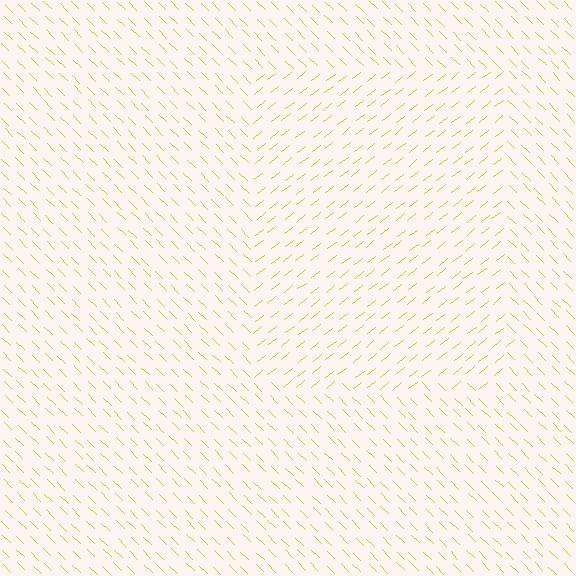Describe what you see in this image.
The image is filled with small yellow line segments. A rectangle region in the image has lines oriented differently from the surrounding lines, creating a visible texture boundary.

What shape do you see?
I see a rectangle.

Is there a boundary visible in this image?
Yes, there is a texture boundary formed by a change in line orientation.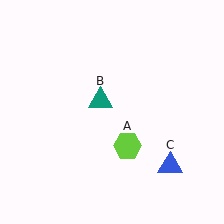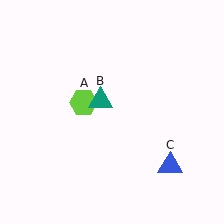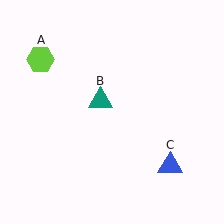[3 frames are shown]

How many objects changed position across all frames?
1 object changed position: lime hexagon (object A).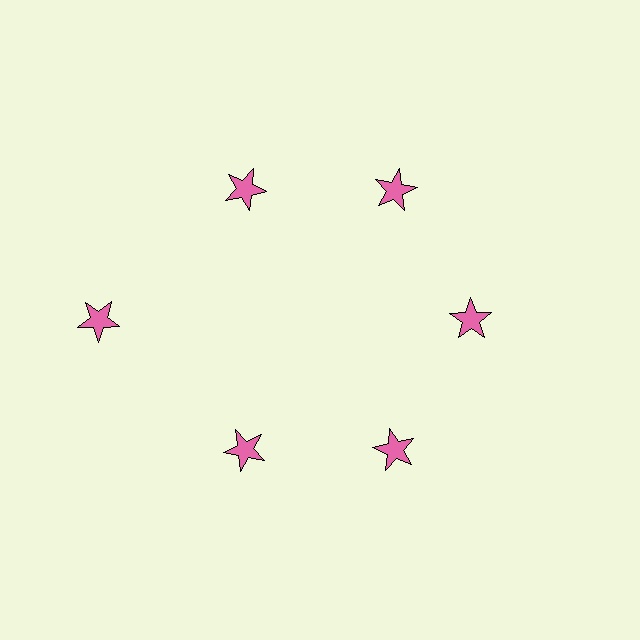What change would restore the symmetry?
The symmetry would be restored by moving it inward, back onto the ring so that all 6 stars sit at equal angles and equal distance from the center.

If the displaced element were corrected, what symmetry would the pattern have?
It would have 6-fold rotational symmetry — the pattern would map onto itself every 60 degrees.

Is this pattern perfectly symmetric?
No. The 6 pink stars are arranged in a ring, but one element near the 9 o'clock position is pushed outward from the center, breaking the 6-fold rotational symmetry.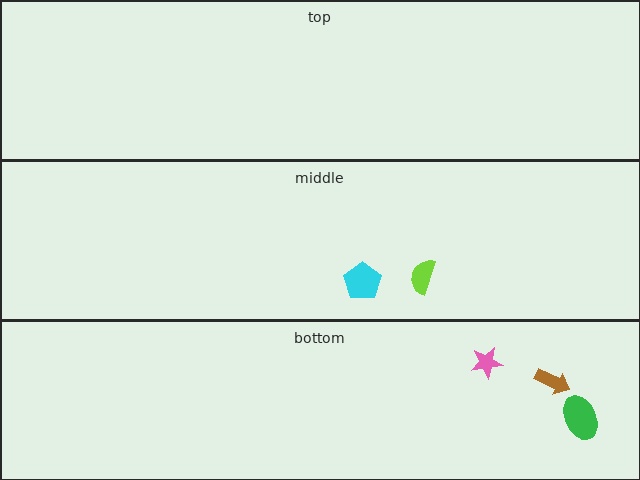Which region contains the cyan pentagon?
The middle region.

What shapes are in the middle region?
The cyan pentagon, the lime semicircle.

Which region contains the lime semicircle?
The middle region.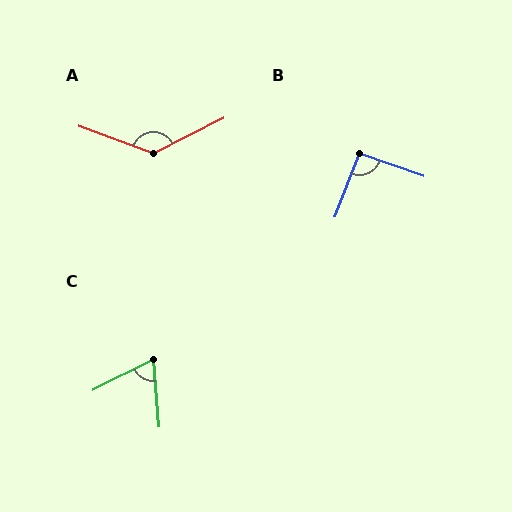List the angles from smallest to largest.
C (68°), B (92°), A (133°).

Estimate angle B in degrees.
Approximately 92 degrees.